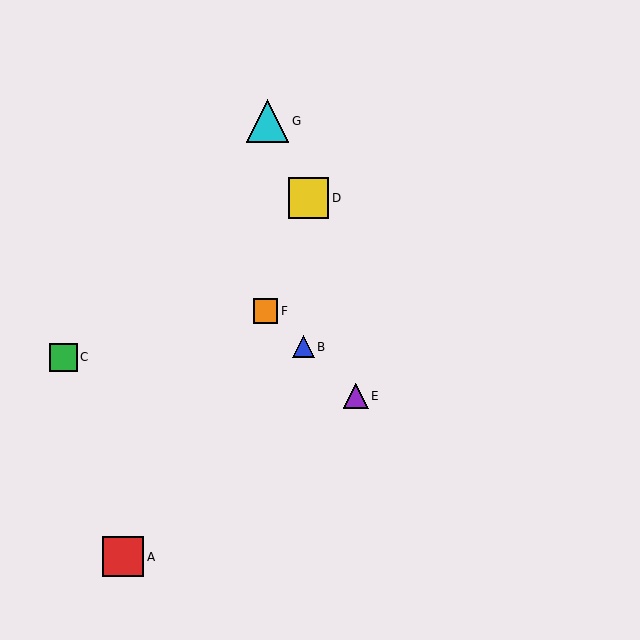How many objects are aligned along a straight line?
3 objects (B, E, F) are aligned along a straight line.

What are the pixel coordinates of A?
Object A is at (123, 557).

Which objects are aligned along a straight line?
Objects B, E, F are aligned along a straight line.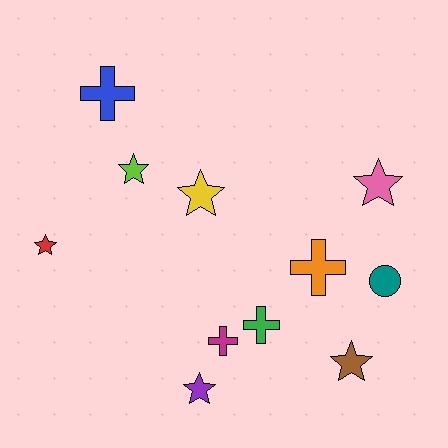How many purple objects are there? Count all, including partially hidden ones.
There is 1 purple object.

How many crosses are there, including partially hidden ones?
There are 4 crosses.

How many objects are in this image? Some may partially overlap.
There are 11 objects.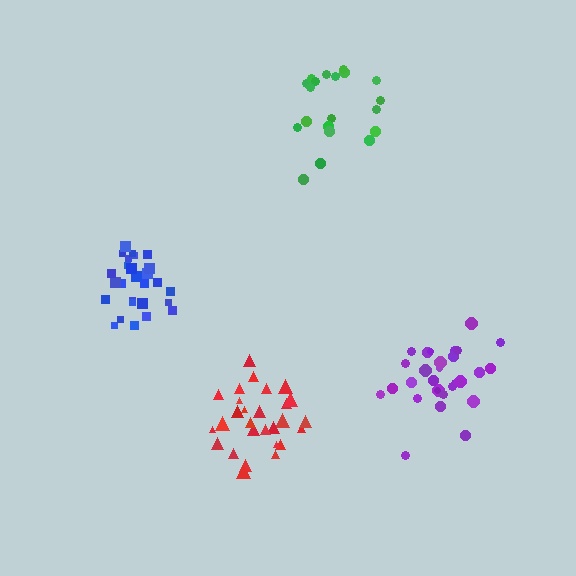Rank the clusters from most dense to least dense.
purple, blue, red, green.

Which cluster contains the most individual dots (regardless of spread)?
Purple (31).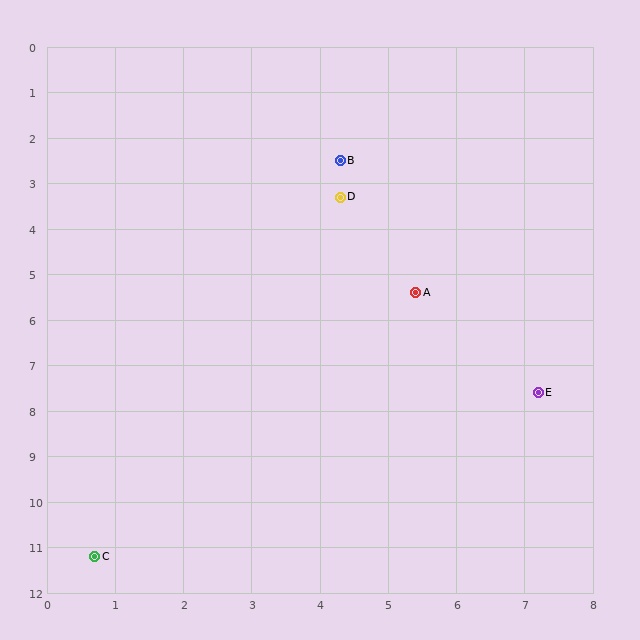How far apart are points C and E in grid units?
Points C and E are about 7.4 grid units apart.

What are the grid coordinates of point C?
Point C is at approximately (0.7, 11.2).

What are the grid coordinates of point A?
Point A is at approximately (5.4, 5.4).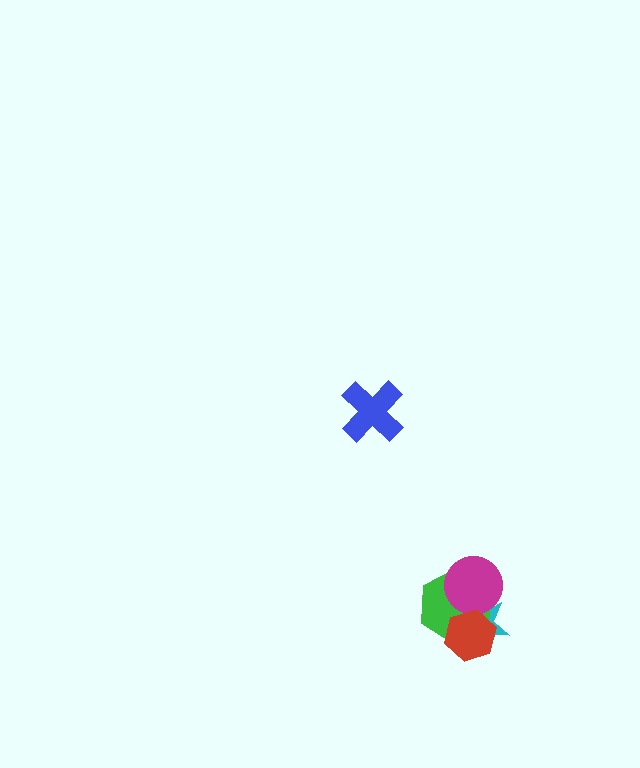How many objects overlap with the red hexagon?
3 objects overlap with the red hexagon.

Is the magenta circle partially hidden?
Yes, it is partially covered by another shape.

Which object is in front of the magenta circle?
The red hexagon is in front of the magenta circle.